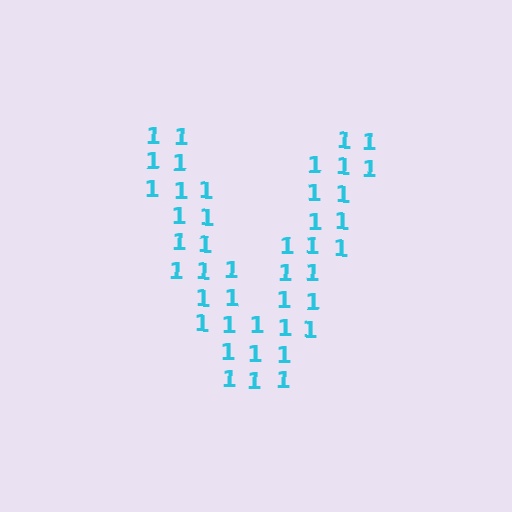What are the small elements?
The small elements are digit 1's.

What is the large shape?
The large shape is the letter V.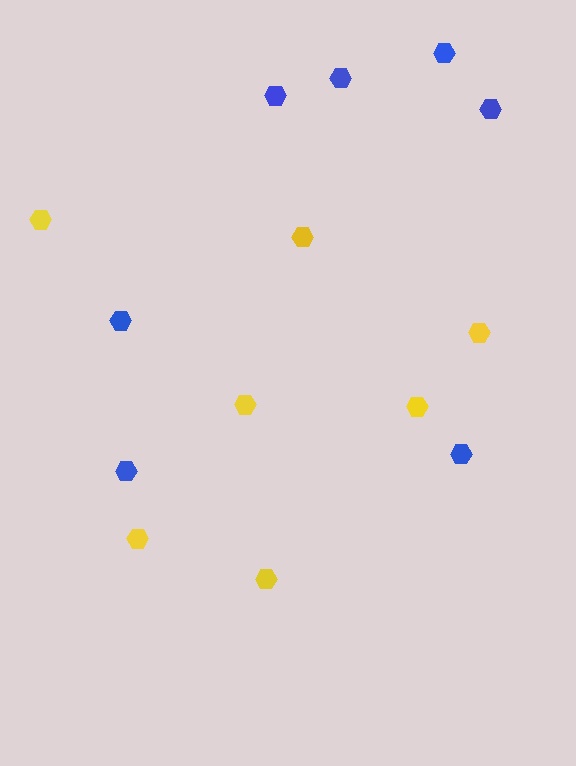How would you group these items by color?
There are 2 groups: one group of yellow hexagons (7) and one group of blue hexagons (7).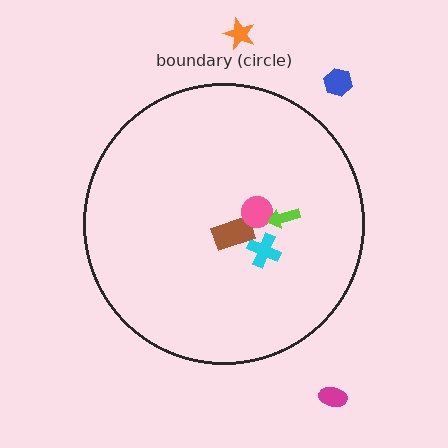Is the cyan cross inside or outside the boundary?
Inside.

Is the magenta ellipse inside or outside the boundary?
Outside.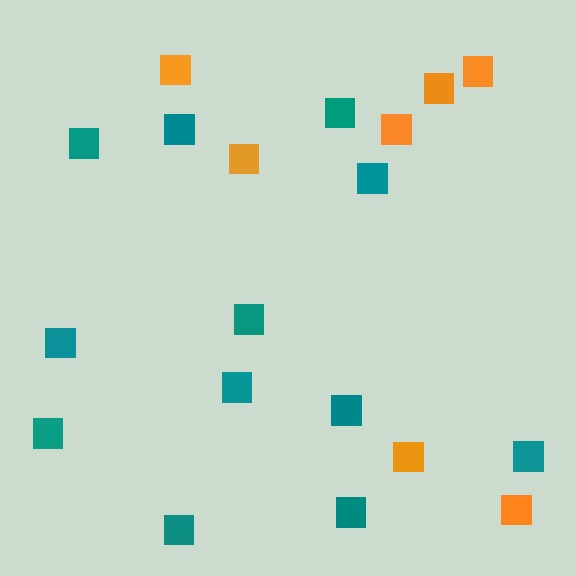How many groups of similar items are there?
There are 2 groups: one group of teal squares (12) and one group of orange squares (7).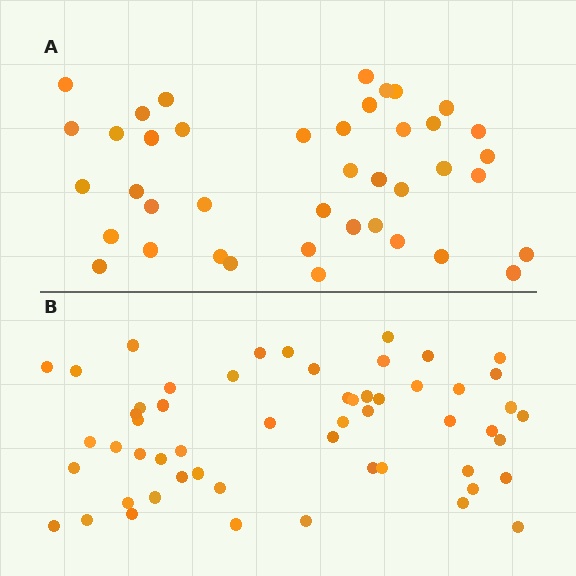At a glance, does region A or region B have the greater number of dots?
Region B (the bottom region) has more dots.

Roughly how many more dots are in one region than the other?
Region B has approximately 15 more dots than region A.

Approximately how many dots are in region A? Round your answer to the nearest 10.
About 40 dots. (The exact count is 41, which rounds to 40.)